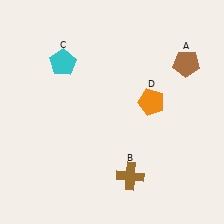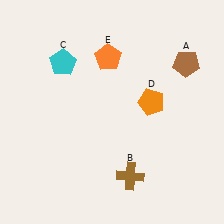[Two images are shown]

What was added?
An orange pentagon (E) was added in Image 2.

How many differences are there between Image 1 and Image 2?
There is 1 difference between the two images.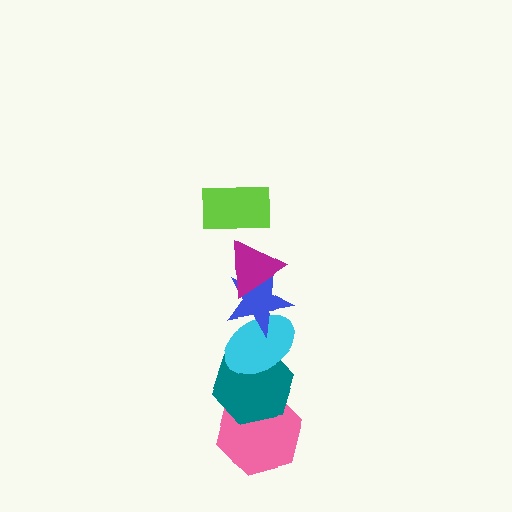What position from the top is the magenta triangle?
The magenta triangle is 2nd from the top.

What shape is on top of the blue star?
The magenta triangle is on top of the blue star.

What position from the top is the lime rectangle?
The lime rectangle is 1st from the top.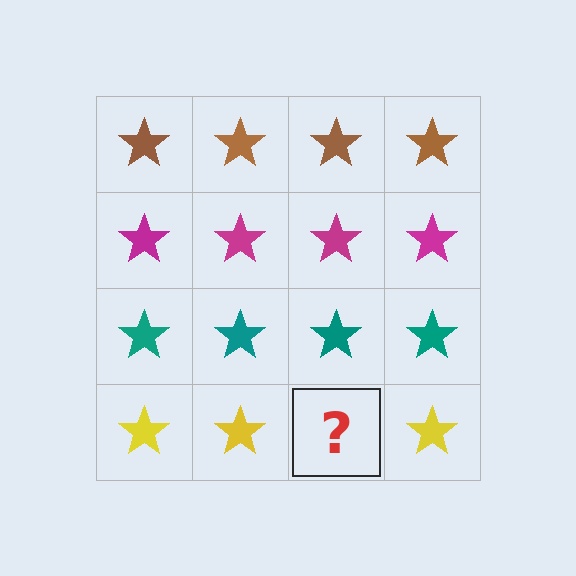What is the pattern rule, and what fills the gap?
The rule is that each row has a consistent color. The gap should be filled with a yellow star.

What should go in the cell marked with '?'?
The missing cell should contain a yellow star.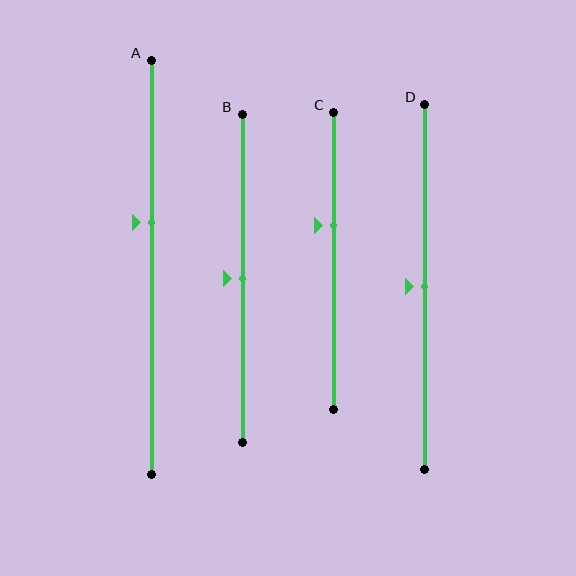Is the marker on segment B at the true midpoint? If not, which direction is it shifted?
Yes, the marker on segment B is at the true midpoint.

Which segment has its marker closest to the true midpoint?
Segment B has its marker closest to the true midpoint.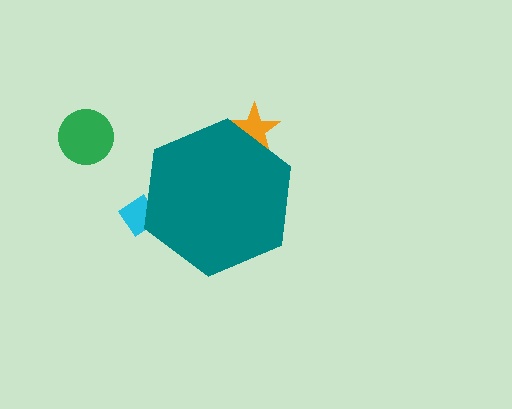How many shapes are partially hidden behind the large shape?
2 shapes are partially hidden.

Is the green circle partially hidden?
No, the green circle is fully visible.